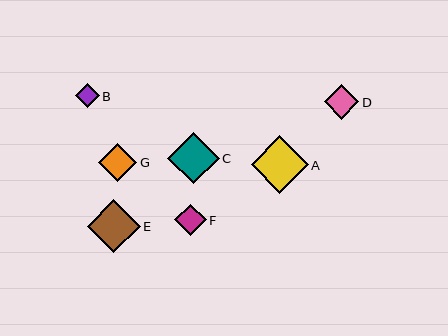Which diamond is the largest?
Diamond A is the largest with a size of approximately 57 pixels.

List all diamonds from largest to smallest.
From largest to smallest: A, E, C, G, D, F, B.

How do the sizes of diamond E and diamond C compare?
Diamond E and diamond C are approximately the same size.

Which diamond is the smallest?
Diamond B is the smallest with a size of approximately 24 pixels.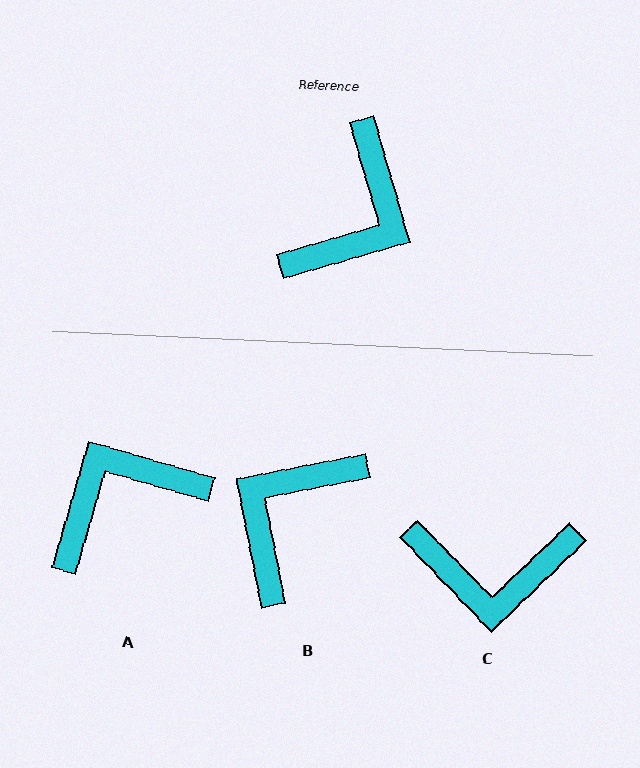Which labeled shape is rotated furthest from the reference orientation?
B, about 175 degrees away.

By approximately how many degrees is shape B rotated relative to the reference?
Approximately 175 degrees counter-clockwise.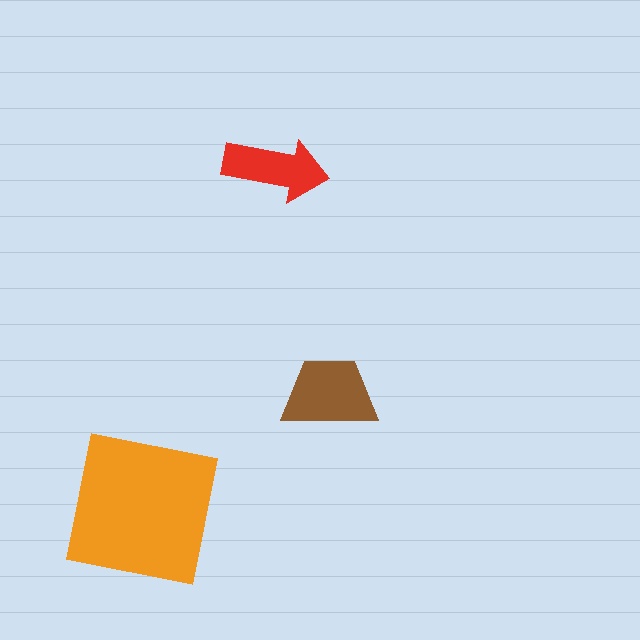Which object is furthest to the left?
The orange square is leftmost.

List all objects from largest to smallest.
The orange square, the brown trapezoid, the red arrow.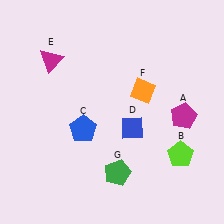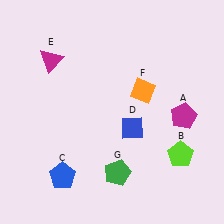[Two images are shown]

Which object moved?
The blue pentagon (C) moved down.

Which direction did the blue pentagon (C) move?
The blue pentagon (C) moved down.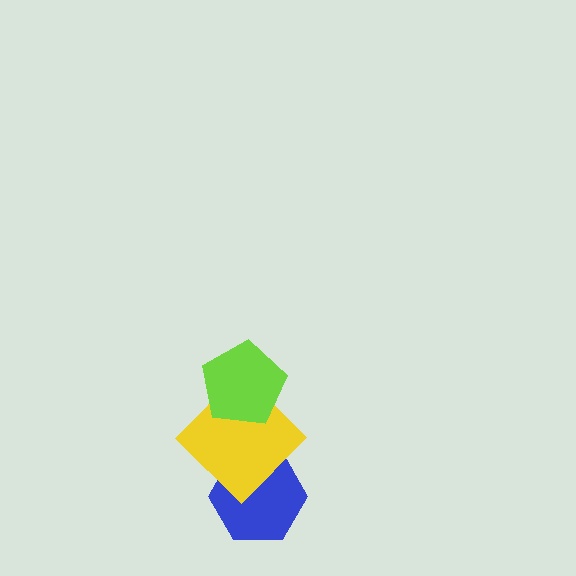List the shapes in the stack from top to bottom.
From top to bottom: the lime pentagon, the yellow diamond, the blue hexagon.